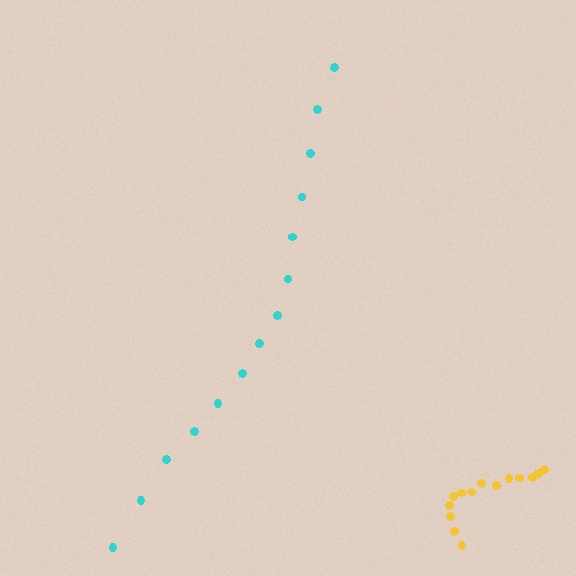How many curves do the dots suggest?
There are 2 distinct paths.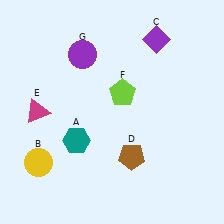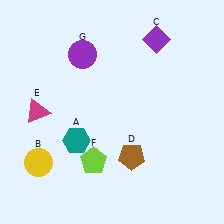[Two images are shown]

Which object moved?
The lime pentagon (F) moved down.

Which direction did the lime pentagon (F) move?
The lime pentagon (F) moved down.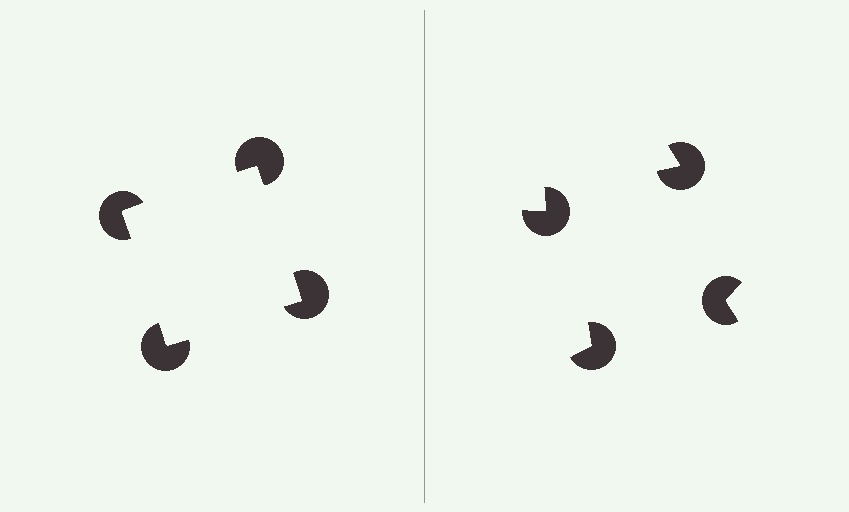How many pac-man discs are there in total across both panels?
8 — 4 on each side.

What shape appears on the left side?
An illusory square.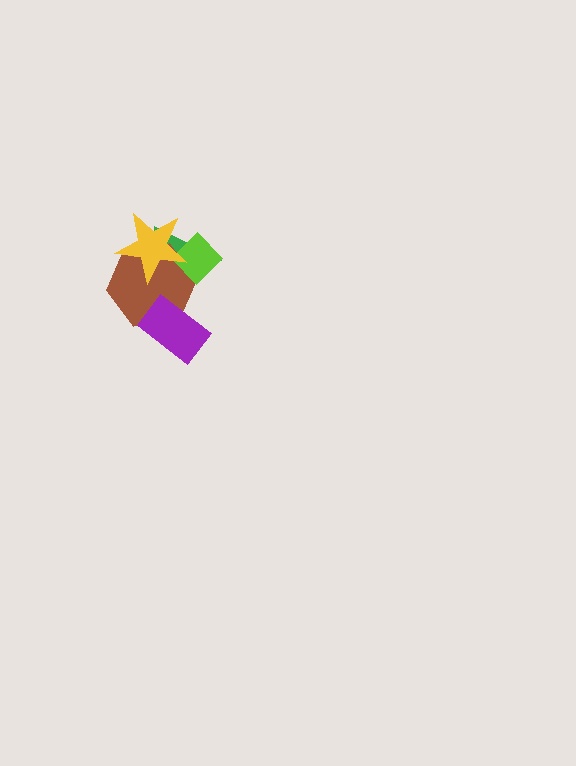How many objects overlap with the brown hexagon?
4 objects overlap with the brown hexagon.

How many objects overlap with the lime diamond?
3 objects overlap with the lime diamond.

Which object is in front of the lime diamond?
The yellow star is in front of the lime diamond.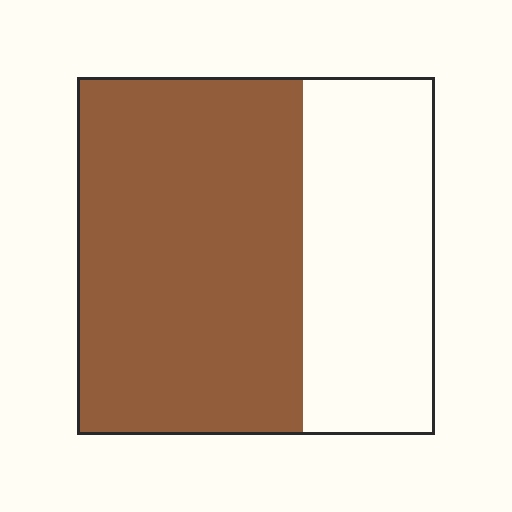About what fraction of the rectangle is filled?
About five eighths (5/8).